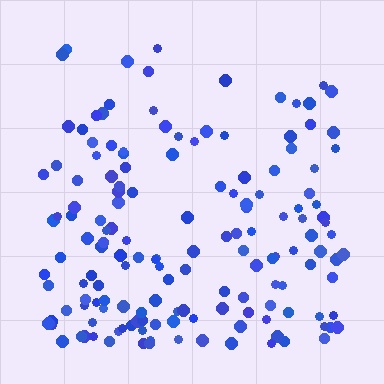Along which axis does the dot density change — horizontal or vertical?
Vertical.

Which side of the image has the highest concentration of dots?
The bottom.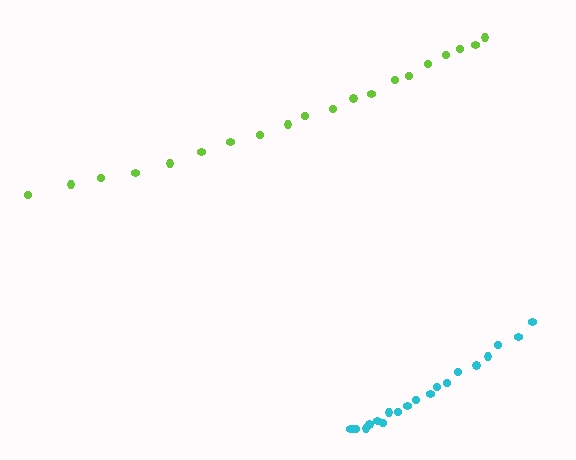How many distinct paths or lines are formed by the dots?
There are 2 distinct paths.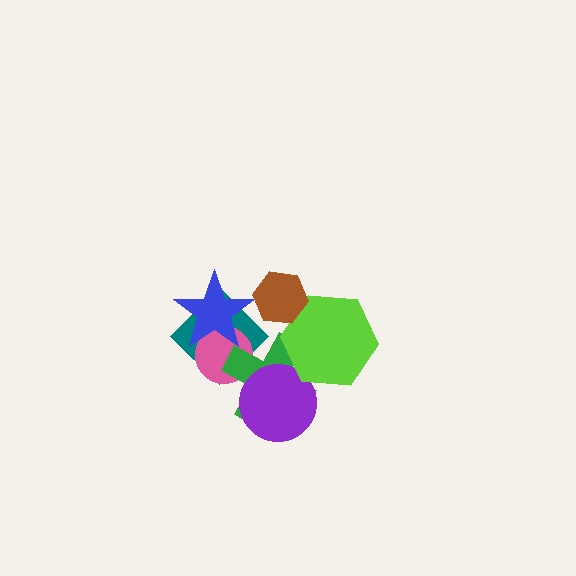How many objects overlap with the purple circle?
1 object overlaps with the purple circle.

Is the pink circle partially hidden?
Yes, it is partially covered by another shape.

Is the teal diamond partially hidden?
Yes, it is partially covered by another shape.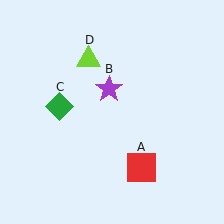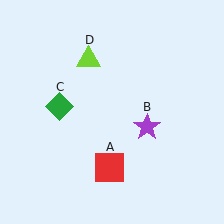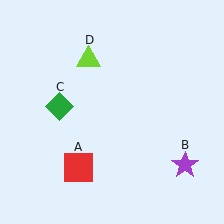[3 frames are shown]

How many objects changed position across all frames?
2 objects changed position: red square (object A), purple star (object B).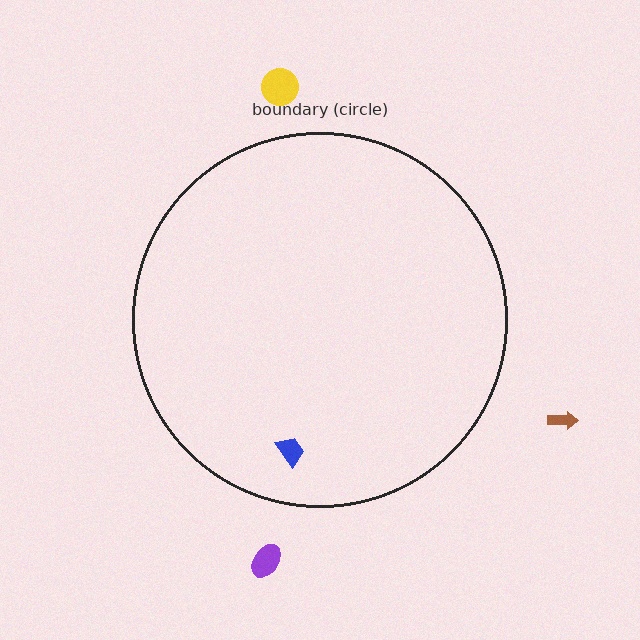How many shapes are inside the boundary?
1 inside, 3 outside.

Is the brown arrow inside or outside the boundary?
Outside.